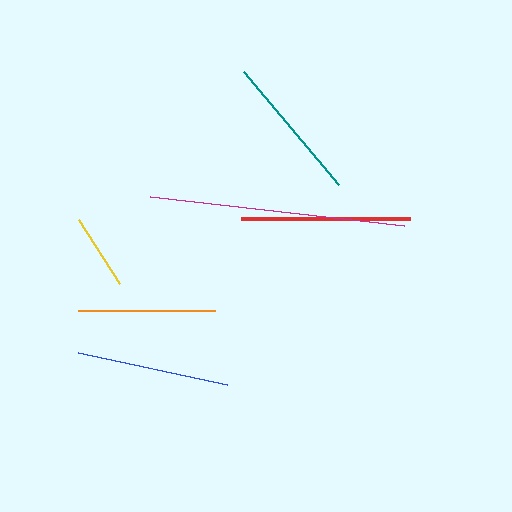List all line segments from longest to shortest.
From longest to shortest: magenta, red, blue, teal, orange, yellow.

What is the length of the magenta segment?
The magenta segment is approximately 256 pixels long.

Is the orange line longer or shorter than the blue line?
The blue line is longer than the orange line.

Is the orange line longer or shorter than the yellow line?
The orange line is longer than the yellow line.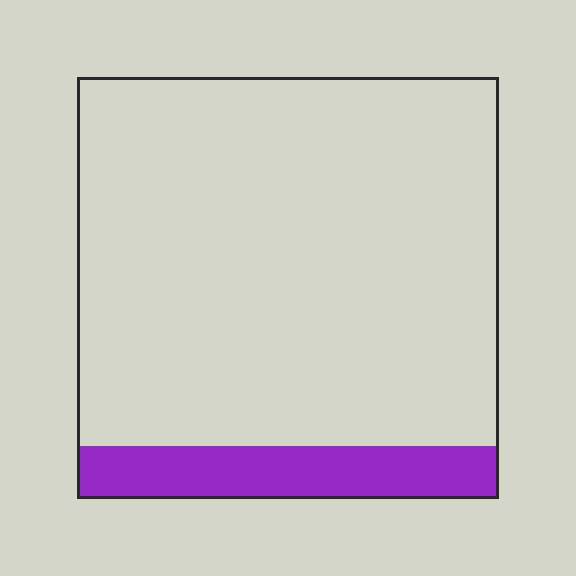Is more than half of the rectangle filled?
No.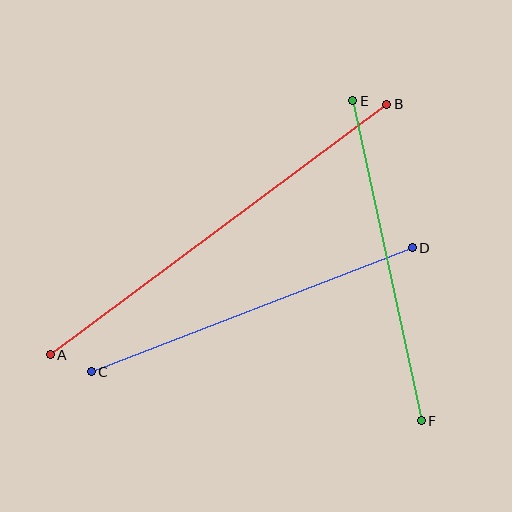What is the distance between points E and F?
The distance is approximately 327 pixels.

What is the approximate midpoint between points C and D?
The midpoint is at approximately (252, 310) pixels.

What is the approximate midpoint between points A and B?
The midpoint is at approximately (219, 229) pixels.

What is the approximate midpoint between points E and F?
The midpoint is at approximately (387, 261) pixels.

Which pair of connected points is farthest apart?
Points A and B are farthest apart.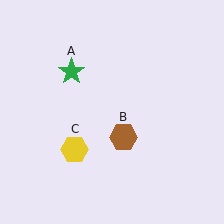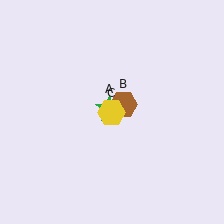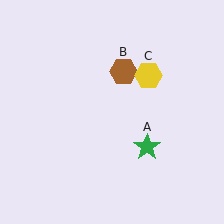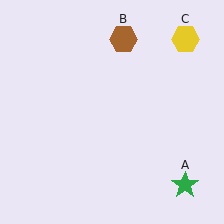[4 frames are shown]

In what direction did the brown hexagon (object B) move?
The brown hexagon (object B) moved up.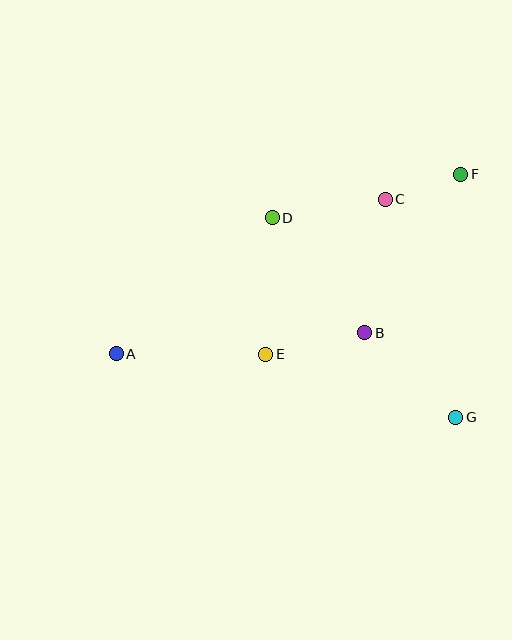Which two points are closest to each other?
Points C and F are closest to each other.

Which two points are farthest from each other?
Points A and F are farthest from each other.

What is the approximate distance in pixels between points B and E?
The distance between B and E is approximately 101 pixels.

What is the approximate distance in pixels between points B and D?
The distance between B and D is approximately 147 pixels.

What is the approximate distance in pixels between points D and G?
The distance between D and G is approximately 271 pixels.